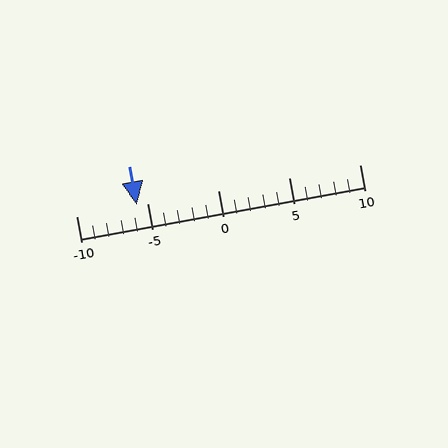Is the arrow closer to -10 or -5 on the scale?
The arrow is closer to -5.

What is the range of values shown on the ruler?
The ruler shows values from -10 to 10.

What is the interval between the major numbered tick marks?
The major tick marks are spaced 5 units apart.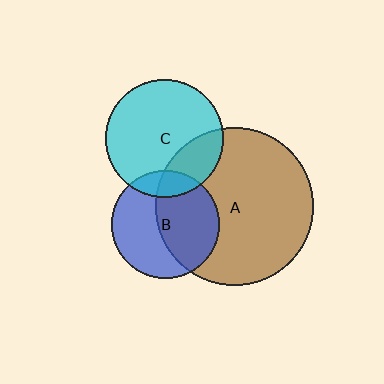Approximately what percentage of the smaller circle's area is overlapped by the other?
Approximately 50%.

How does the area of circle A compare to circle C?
Approximately 1.8 times.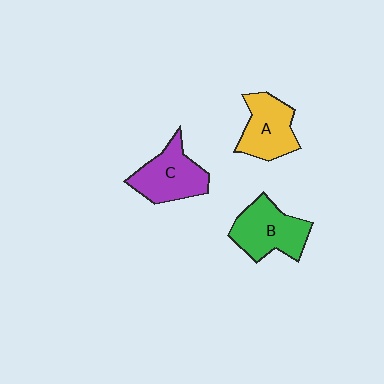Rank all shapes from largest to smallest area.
From largest to smallest: B (green), C (purple), A (yellow).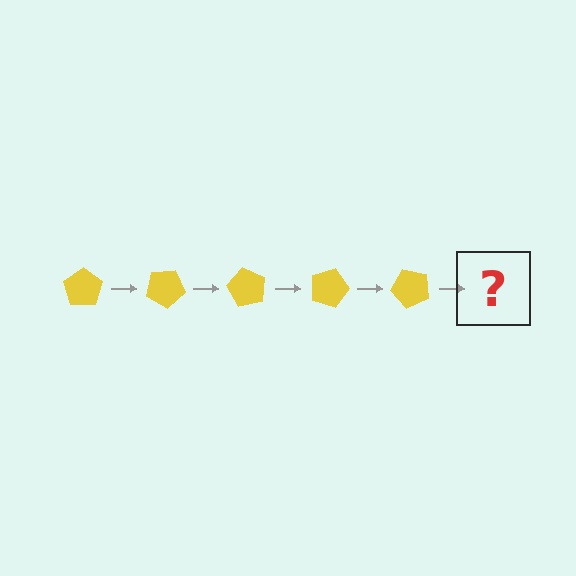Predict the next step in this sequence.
The next step is a yellow pentagon rotated 150 degrees.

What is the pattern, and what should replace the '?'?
The pattern is that the pentagon rotates 30 degrees each step. The '?' should be a yellow pentagon rotated 150 degrees.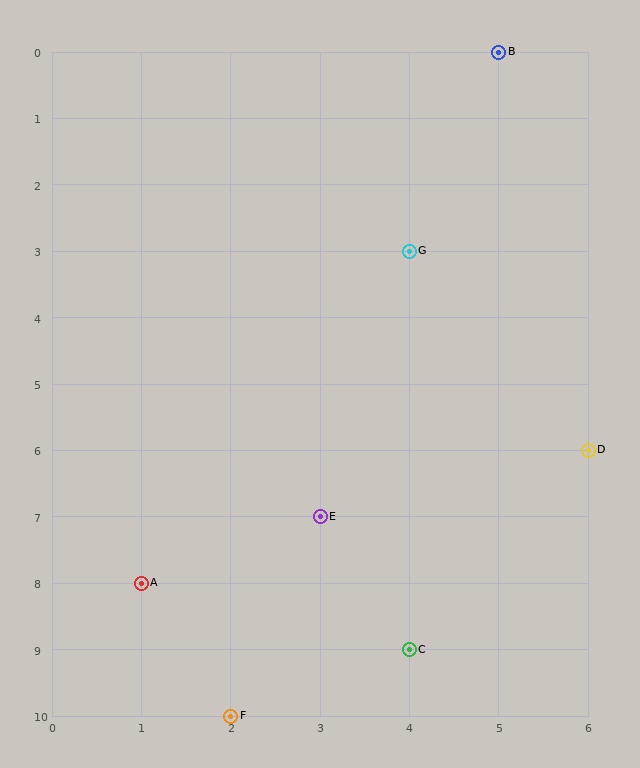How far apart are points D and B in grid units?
Points D and B are 1 column and 6 rows apart (about 6.1 grid units diagonally).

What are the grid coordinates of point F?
Point F is at grid coordinates (2, 10).